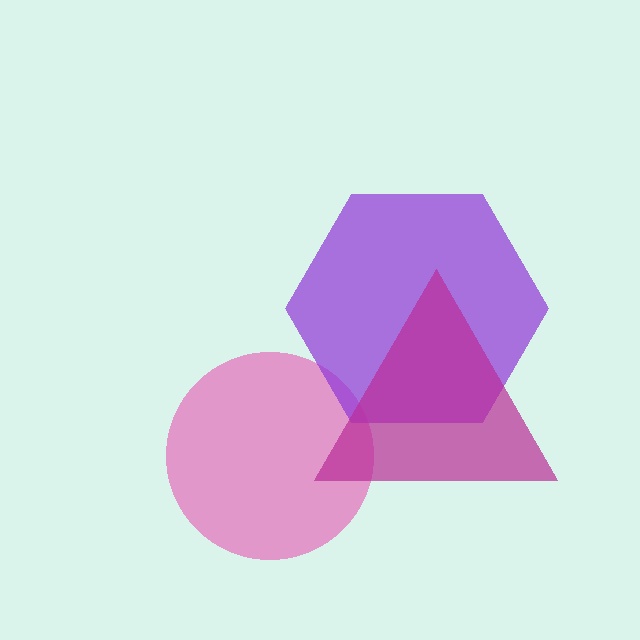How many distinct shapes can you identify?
There are 3 distinct shapes: a pink circle, a purple hexagon, a magenta triangle.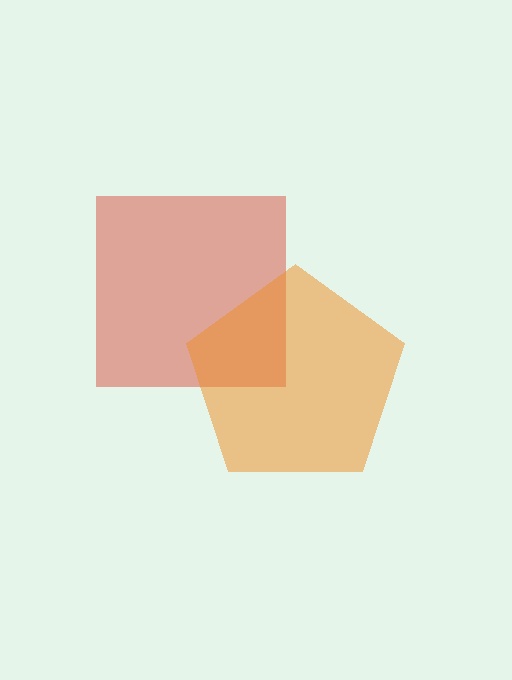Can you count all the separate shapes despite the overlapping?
Yes, there are 2 separate shapes.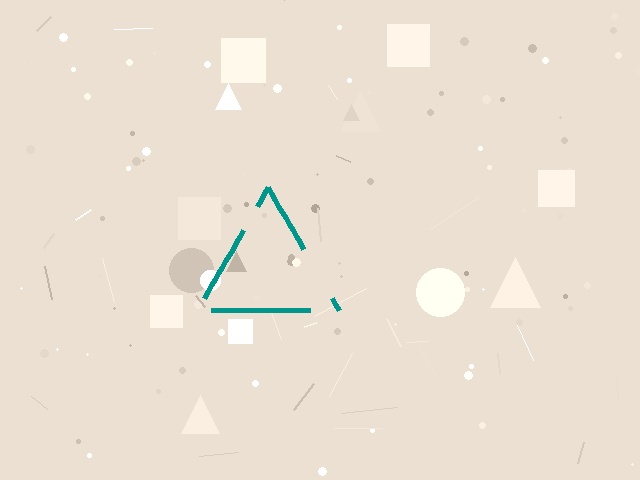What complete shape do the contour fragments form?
The contour fragments form a triangle.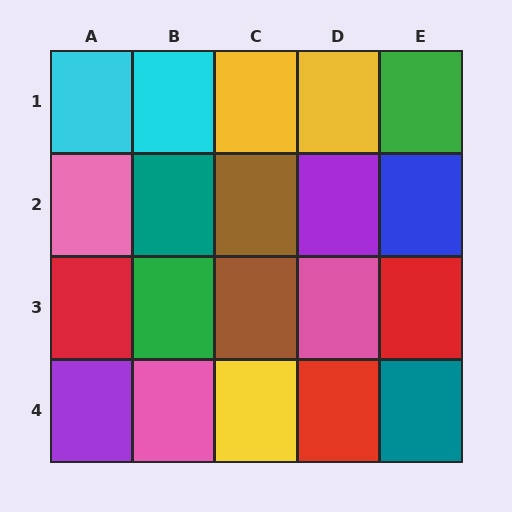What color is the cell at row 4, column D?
Red.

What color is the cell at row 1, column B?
Cyan.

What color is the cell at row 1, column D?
Yellow.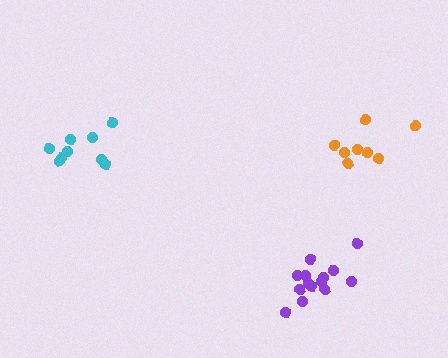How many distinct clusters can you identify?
There are 3 distinct clusters.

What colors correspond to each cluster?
The clusters are colored: cyan, purple, orange.